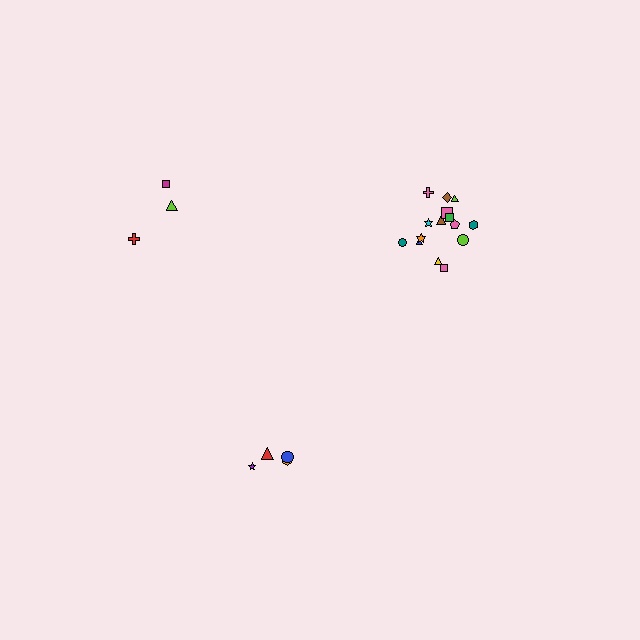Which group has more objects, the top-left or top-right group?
The top-right group.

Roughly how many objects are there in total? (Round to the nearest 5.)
Roughly 20 objects in total.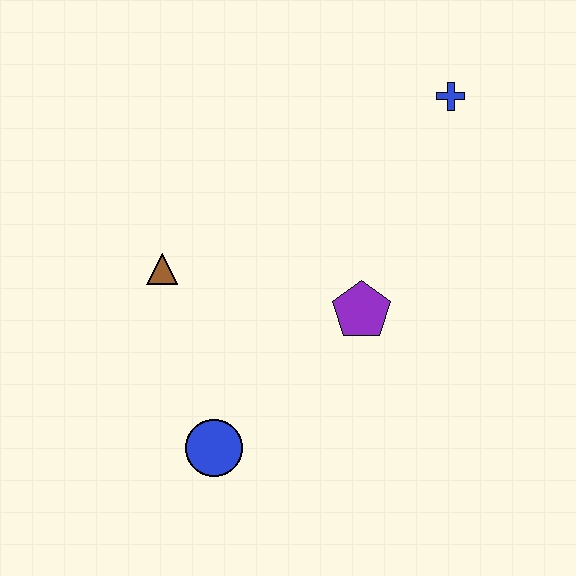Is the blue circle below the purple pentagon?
Yes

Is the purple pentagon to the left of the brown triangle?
No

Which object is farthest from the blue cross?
The blue circle is farthest from the blue cross.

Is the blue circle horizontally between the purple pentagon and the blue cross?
No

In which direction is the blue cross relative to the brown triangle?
The blue cross is to the right of the brown triangle.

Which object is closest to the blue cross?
The purple pentagon is closest to the blue cross.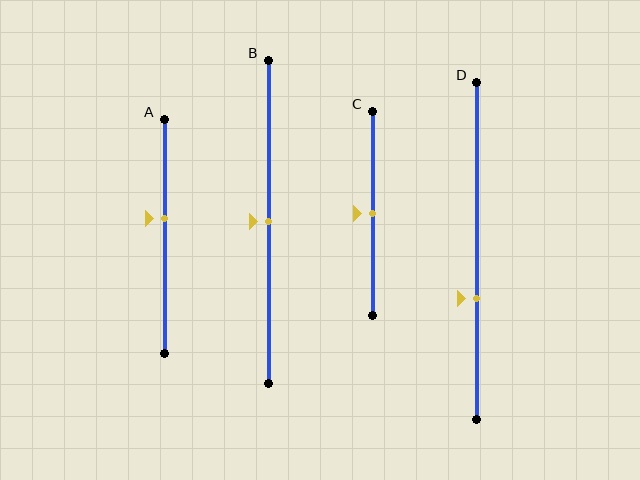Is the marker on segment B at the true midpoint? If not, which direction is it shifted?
Yes, the marker on segment B is at the true midpoint.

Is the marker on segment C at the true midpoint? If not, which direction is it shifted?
Yes, the marker on segment C is at the true midpoint.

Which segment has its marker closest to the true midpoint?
Segment B has its marker closest to the true midpoint.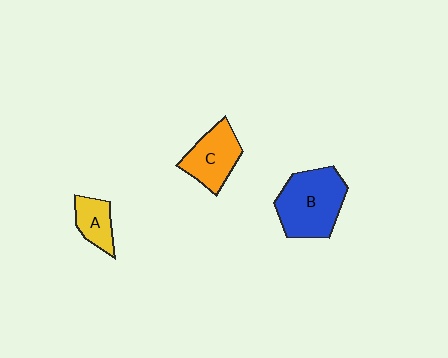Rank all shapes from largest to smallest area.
From largest to smallest: B (blue), C (orange), A (yellow).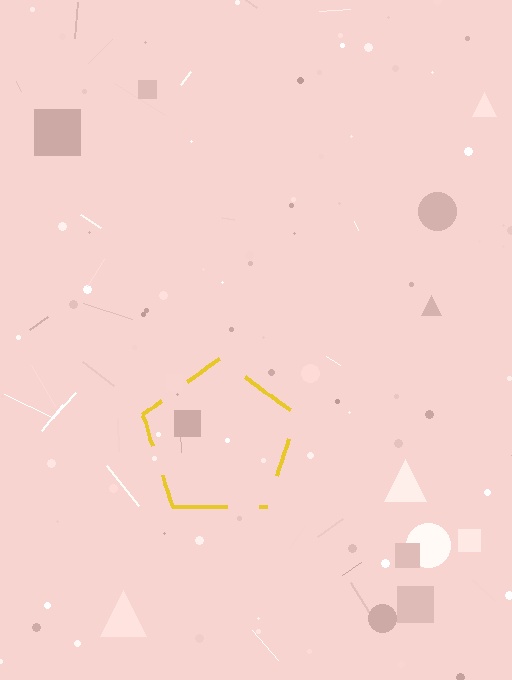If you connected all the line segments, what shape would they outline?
They would outline a pentagon.